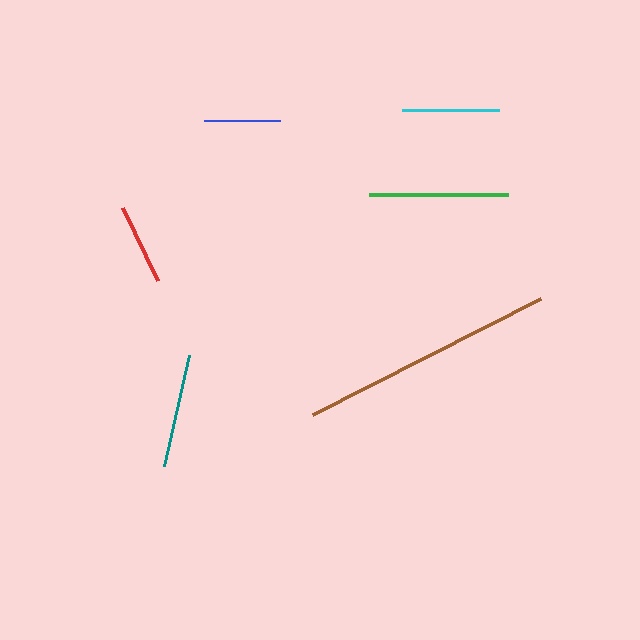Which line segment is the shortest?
The blue line is the shortest at approximately 75 pixels.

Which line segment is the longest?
The brown line is the longest at approximately 257 pixels.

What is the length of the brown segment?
The brown segment is approximately 257 pixels long.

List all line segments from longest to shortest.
From longest to shortest: brown, green, teal, cyan, red, blue.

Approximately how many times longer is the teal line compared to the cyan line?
The teal line is approximately 1.2 times the length of the cyan line.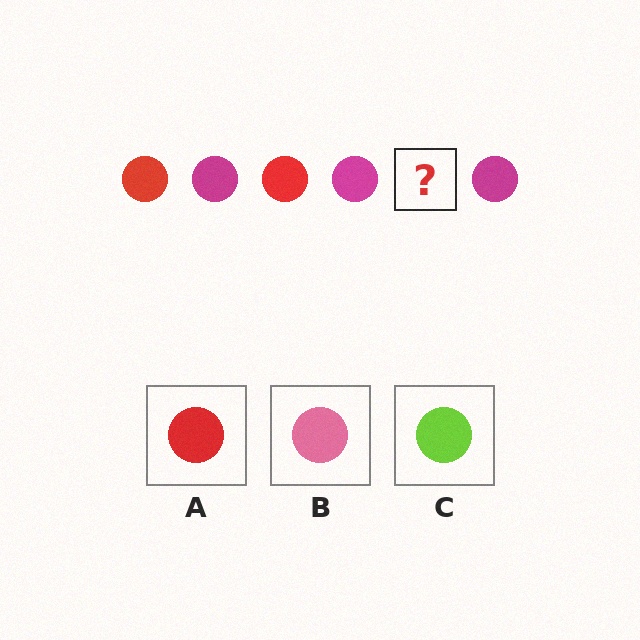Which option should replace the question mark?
Option A.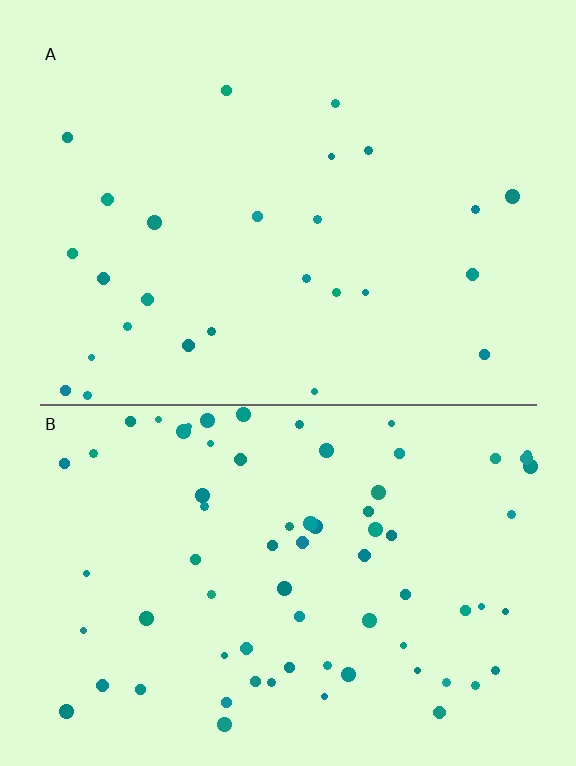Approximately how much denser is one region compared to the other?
Approximately 2.7× — region B over region A.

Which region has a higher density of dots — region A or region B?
B (the bottom).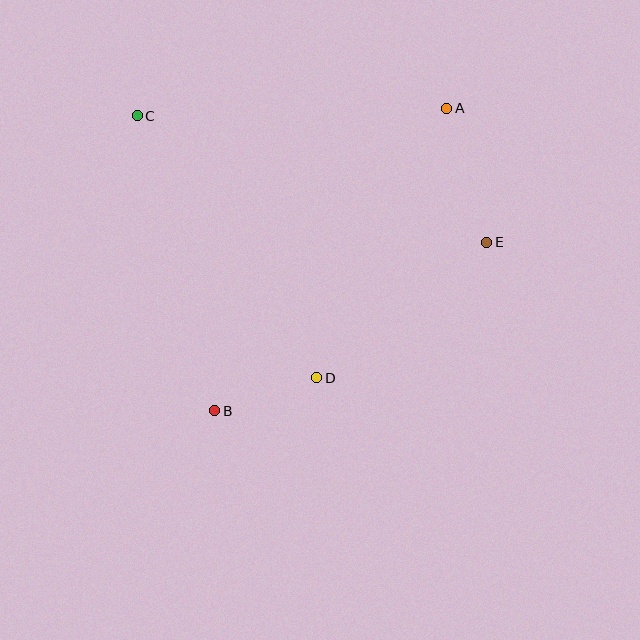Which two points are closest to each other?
Points B and D are closest to each other.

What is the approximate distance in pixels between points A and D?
The distance between A and D is approximately 299 pixels.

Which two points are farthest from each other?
Points A and B are farthest from each other.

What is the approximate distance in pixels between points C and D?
The distance between C and D is approximately 318 pixels.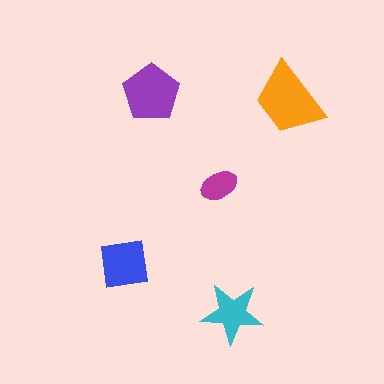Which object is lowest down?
The cyan star is bottommost.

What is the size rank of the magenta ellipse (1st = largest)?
5th.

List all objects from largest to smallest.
The orange trapezoid, the purple pentagon, the blue square, the cyan star, the magenta ellipse.